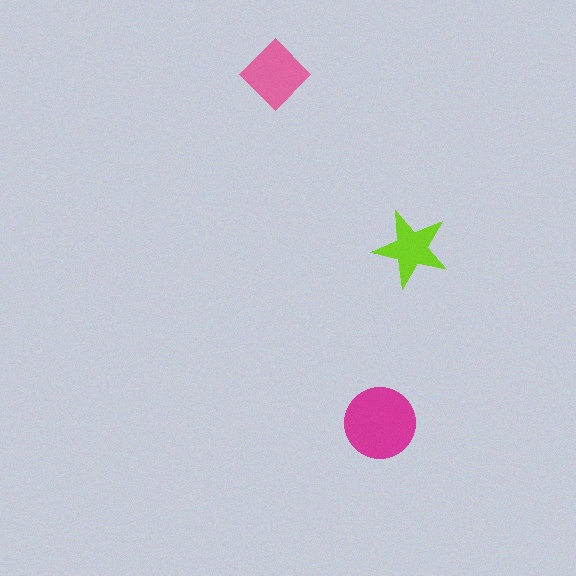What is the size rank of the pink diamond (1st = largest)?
2nd.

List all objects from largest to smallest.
The magenta circle, the pink diamond, the lime star.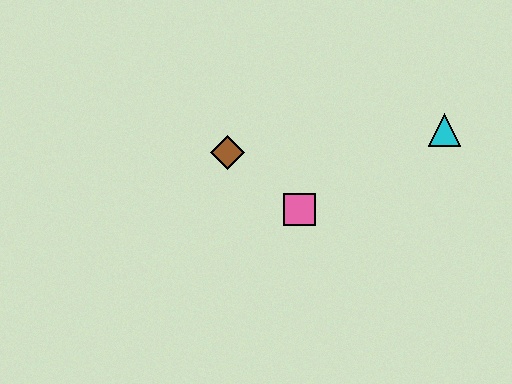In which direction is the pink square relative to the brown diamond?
The pink square is to the right of the brown diamond.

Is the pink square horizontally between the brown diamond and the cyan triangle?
Yes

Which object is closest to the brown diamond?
The pink square is closest to the brown diamond.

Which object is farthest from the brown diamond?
The cyan triangle is farthest from the brown diamond.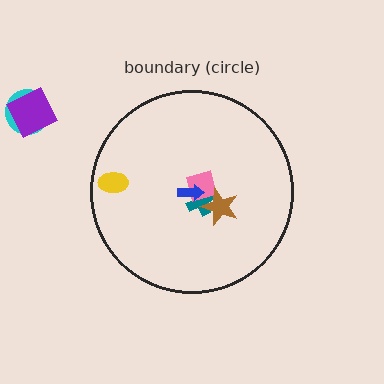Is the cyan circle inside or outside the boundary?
Outside.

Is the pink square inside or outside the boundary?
Inside.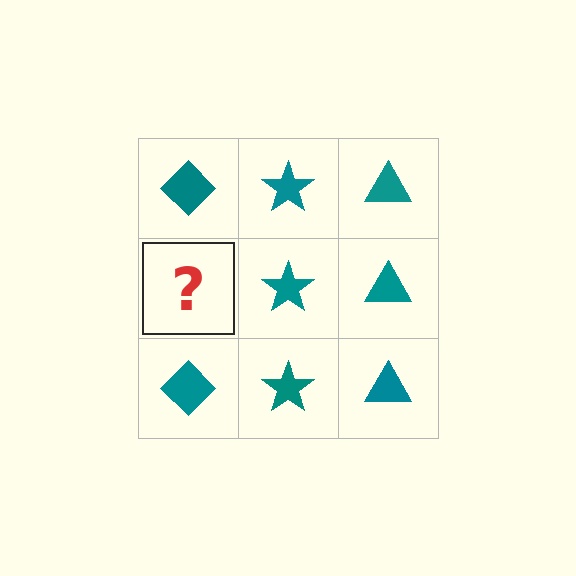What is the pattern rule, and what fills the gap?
The rule is that each column has a consistent shape. The gap should be filled with a teal diamond.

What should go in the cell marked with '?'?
The missing cell should contain a teal diamond.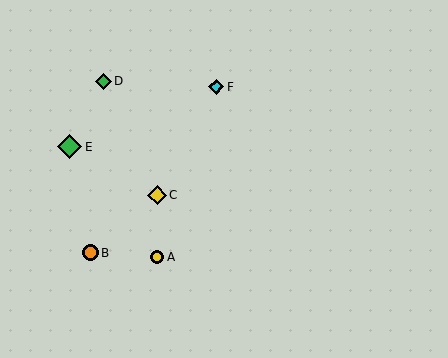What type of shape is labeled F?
Shape F is a cyan diamond.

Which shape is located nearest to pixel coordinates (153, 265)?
The yellow circle (labeled A) at (157, 257) is nearest to that location.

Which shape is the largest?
The green diamond (labeled E) is the largest.